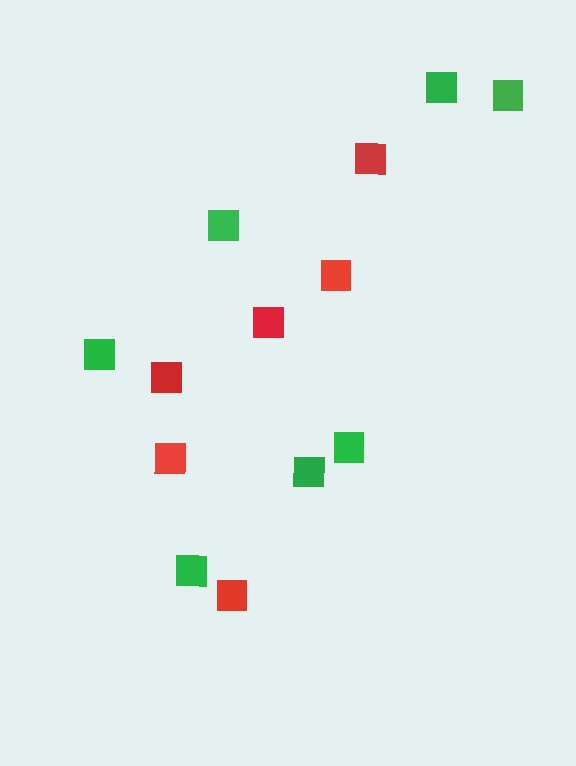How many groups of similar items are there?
There are 2 groups: one group of green squares (7) and one group of red squares (6).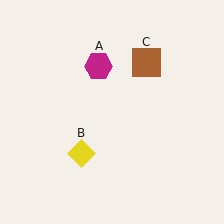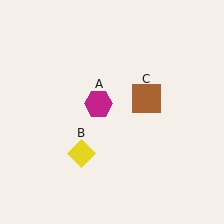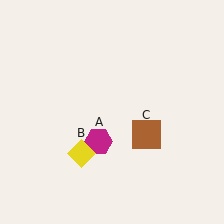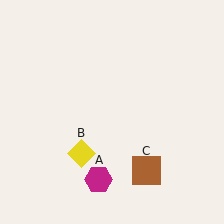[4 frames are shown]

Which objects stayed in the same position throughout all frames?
Yellow diamond (object B) remained stationary.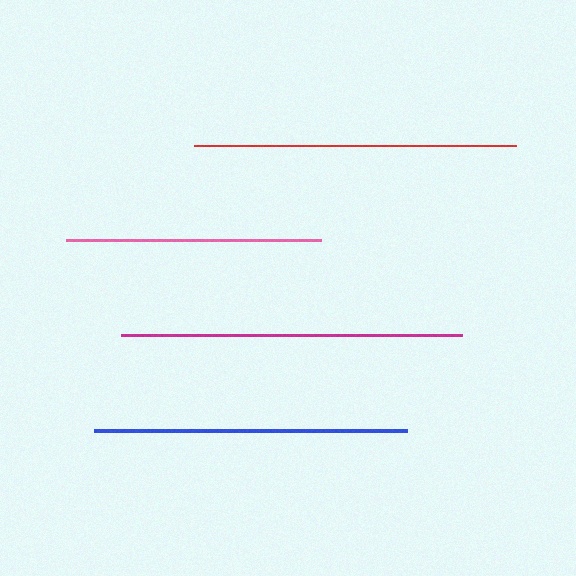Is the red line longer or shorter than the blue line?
The red line is longer than the blue line.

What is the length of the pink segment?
The pink segment is approximately 256 pixels long.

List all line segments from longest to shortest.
From longest to shortest: magenta, red, blue, pink.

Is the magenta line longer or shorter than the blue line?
The magenta line is longer than the blue line.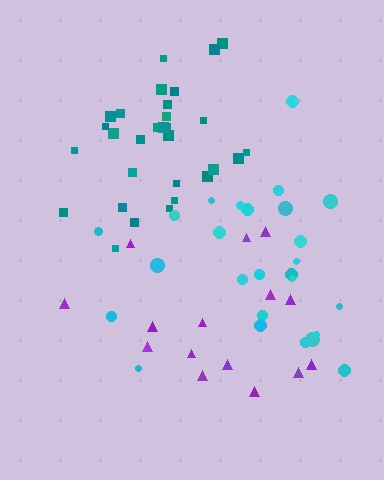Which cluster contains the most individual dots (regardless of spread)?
Teal (30).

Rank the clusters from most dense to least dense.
teal, cyan, purple.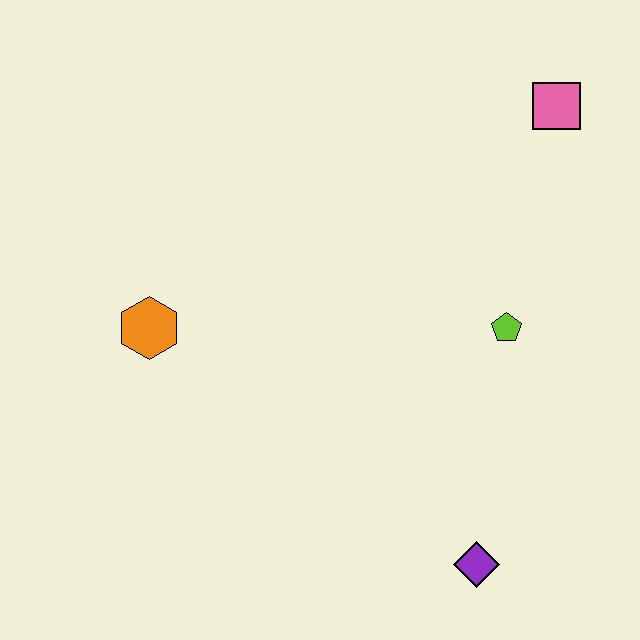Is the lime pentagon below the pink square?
Yes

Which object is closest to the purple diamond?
The lime pentagon is closest to the purple diamond.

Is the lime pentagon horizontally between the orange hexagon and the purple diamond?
No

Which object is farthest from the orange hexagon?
The pink square is farthest from the orange hexagon.